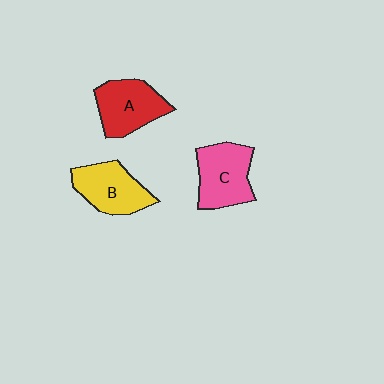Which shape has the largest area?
Shape C (pink).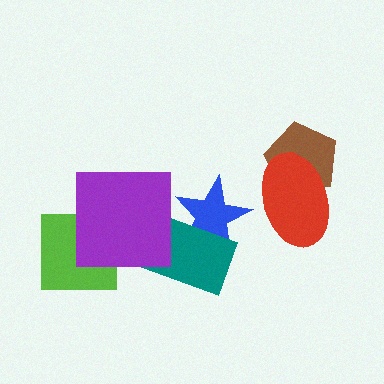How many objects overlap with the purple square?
2 objects overlap with the purple square.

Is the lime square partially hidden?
Yes, it is partially covered by another shape.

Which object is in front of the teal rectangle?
The purple square is in front of the teal rectangle.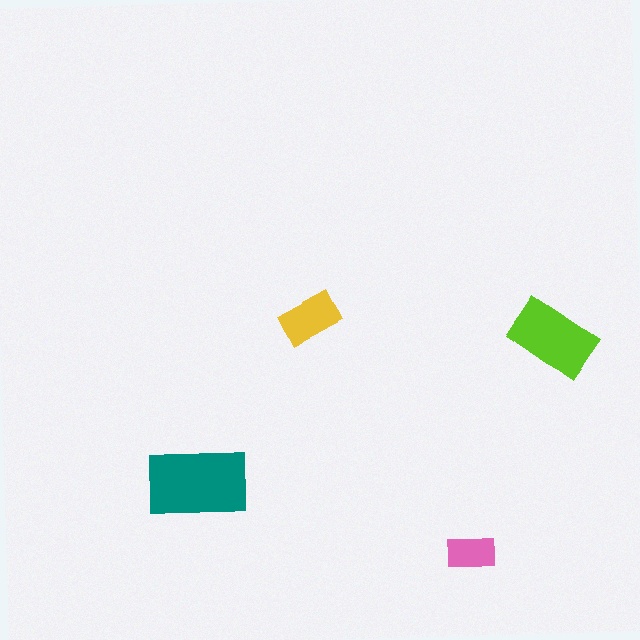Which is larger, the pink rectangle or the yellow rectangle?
The yellow one.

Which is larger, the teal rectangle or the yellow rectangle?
The teal one.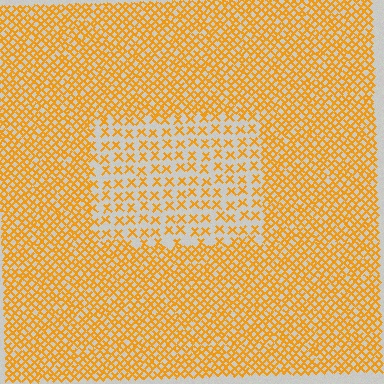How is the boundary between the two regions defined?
The boundary is defined by a change in element density (approximately 2.3x ratio). All elements are the same color, size, and shape.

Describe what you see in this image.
The image contains small orange elements arranged at two different densities. A rectangle-shaped region is visible where the elements are less densely packed than the surrounding area.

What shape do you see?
I see a rectangle.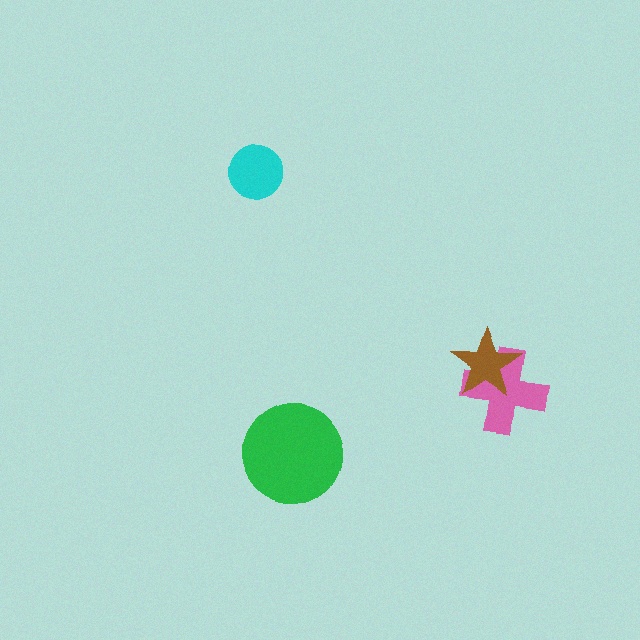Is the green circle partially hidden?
No, no other shape covers it.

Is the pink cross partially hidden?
Yes, it is partially covered by another shape.